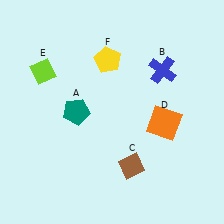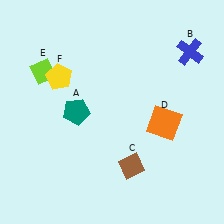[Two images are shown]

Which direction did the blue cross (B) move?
The blue cross (B) moved right.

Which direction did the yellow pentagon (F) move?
The yellow pentagon (F) moved left.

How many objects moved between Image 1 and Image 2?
2 objects moved between the two images.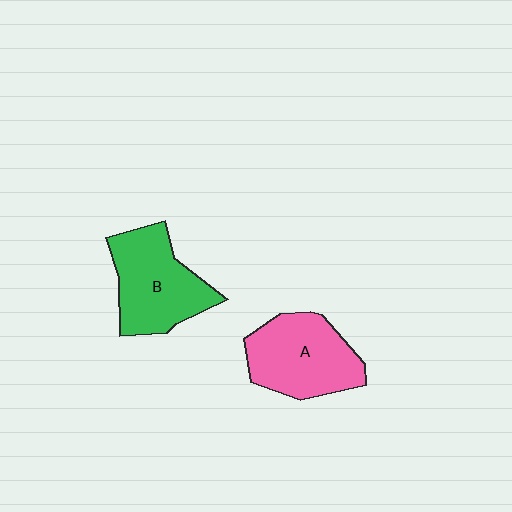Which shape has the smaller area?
Shape A (pink).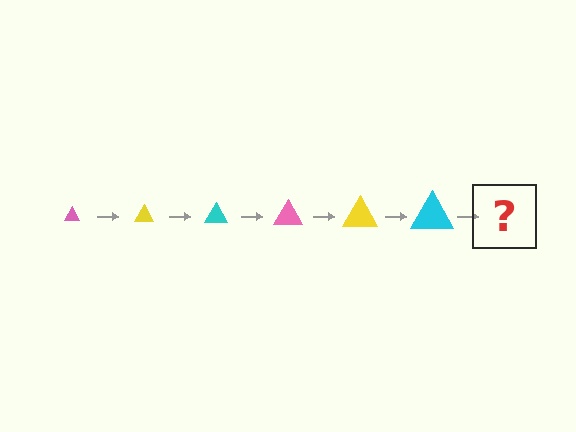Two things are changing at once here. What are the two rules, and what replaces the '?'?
The two rules are that the triangle grows larger each step and the color cycles through pink, yellow, and cyan. The '?' should be a pink triangle, larger than the previous one.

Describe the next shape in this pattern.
It should be a pink triangle, larger than the previous one.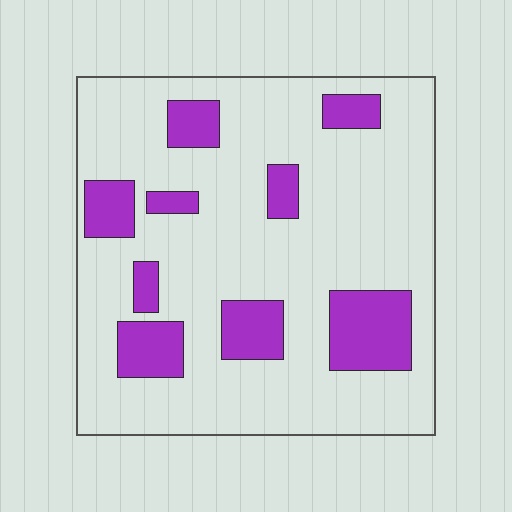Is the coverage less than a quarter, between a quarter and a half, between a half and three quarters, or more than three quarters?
Less than a quarter.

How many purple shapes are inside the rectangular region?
9.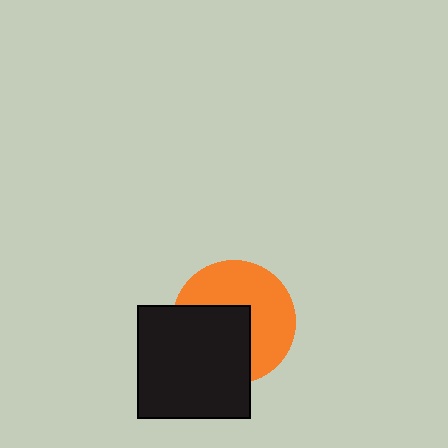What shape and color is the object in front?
The object in front is a black square.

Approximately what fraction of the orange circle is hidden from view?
Roughly 45% of the orange circle is hidden behind the black square.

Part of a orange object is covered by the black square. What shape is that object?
It is a circle.